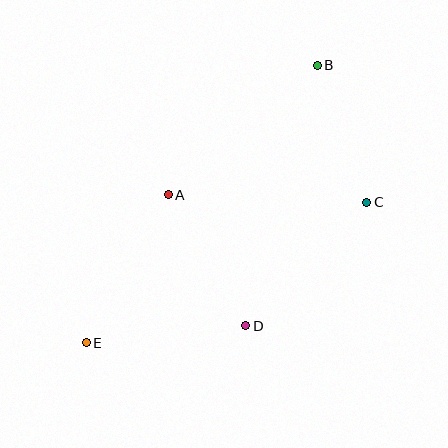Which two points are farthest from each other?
Points B and E are farthest from each other.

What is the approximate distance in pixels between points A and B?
The distance between A and B is approximately 198 pixels.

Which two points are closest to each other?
Points B and C are closest to each other.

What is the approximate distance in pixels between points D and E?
The distance between D and E is approximately 160 pixels.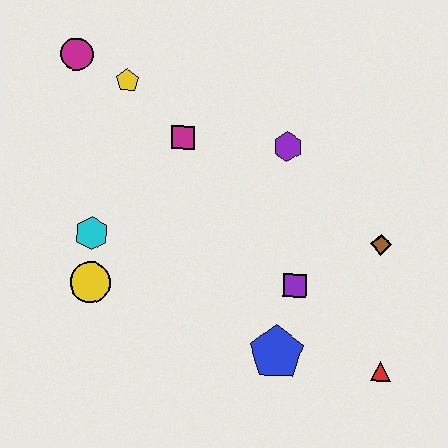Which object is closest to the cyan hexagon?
The yellow circle is closest to the cyan hexagon.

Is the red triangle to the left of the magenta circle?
No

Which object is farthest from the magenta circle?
The red triangle is farthest from the magenta circle.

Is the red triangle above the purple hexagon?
No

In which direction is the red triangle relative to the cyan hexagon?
The red triangle is to the right of the cyan hexagon.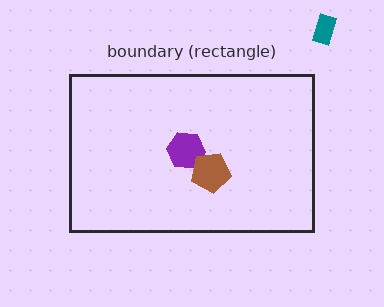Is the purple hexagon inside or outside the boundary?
Inside.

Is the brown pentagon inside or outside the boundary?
Inside.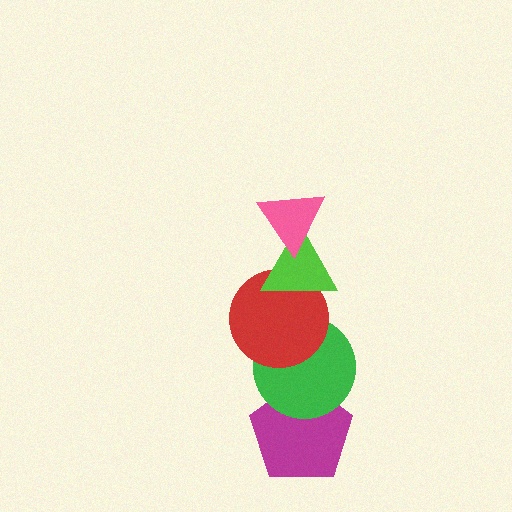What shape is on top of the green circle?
The red circle is on top of the green circle.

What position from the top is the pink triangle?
The pink triangle is 1st from the top.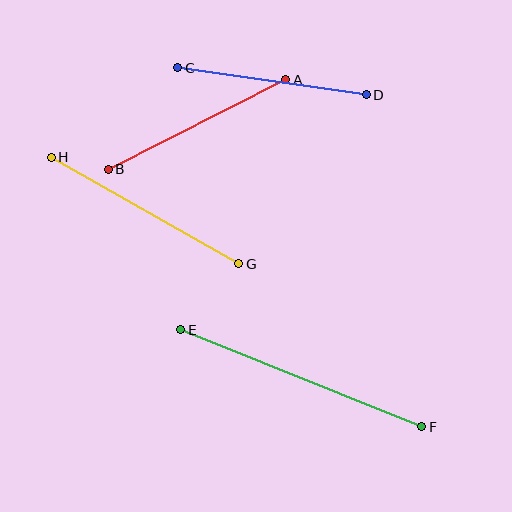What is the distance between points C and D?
The distance is approximately 190 pixels.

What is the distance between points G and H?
The distance is approximately 216 pixels.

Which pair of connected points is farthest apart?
Points E and F are farthest apart.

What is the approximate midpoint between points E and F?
The midpoint is at approximately (301, 378) pixels.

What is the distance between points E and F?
The distance is approximately 260 pixels.